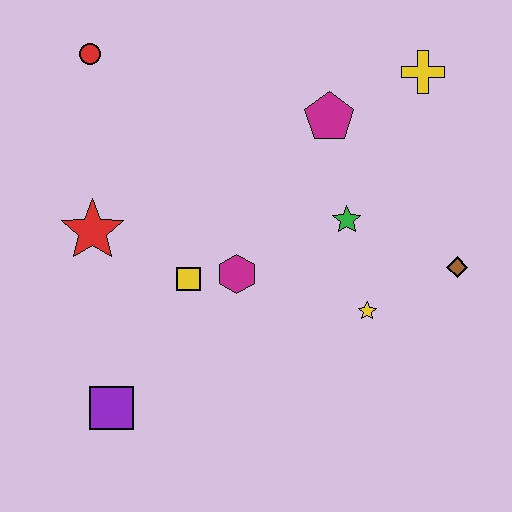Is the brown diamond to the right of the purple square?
Yes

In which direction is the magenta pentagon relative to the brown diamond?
The magenta pentagon is above the brown diamond.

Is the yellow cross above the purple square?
Yes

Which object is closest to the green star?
The yellow star is closest to the green star.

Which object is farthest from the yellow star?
The red circle is farthest from the yellow star.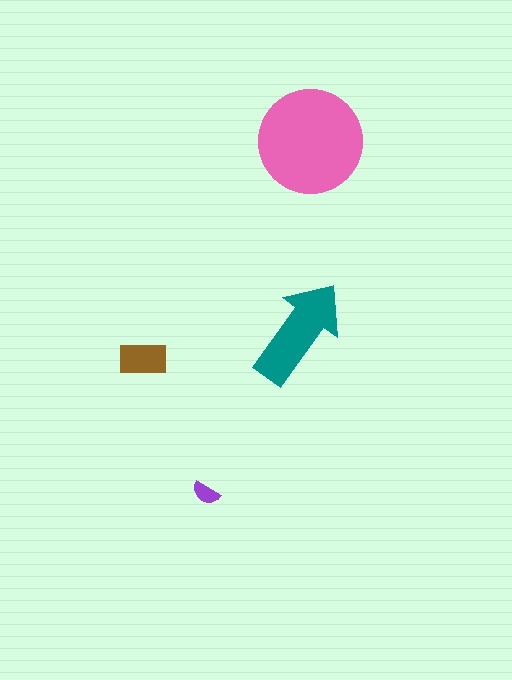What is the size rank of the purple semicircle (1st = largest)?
4th.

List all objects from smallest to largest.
The purple semicircle, the brown rectangle, the teal arrow, the pink circle.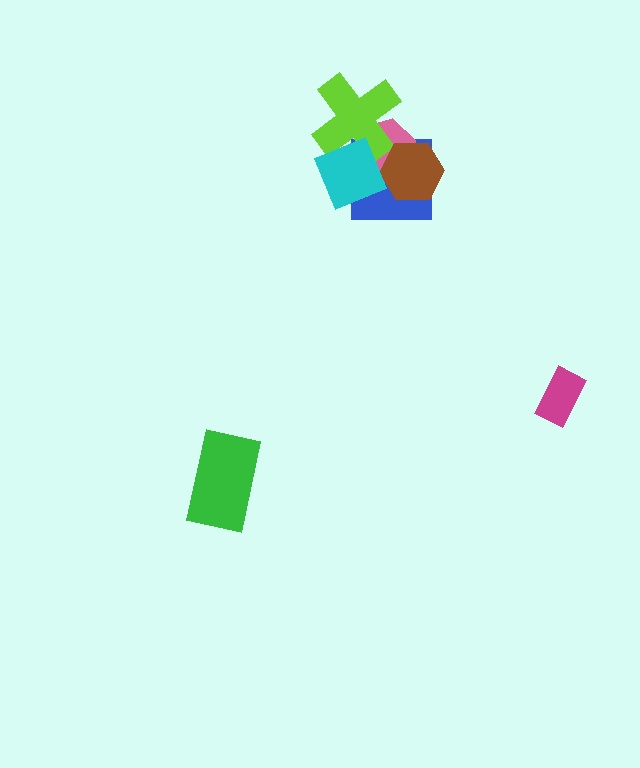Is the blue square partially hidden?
Yes, it is partially covered by another shape.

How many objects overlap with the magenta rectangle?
0 objects overlap with the magenta rectangle.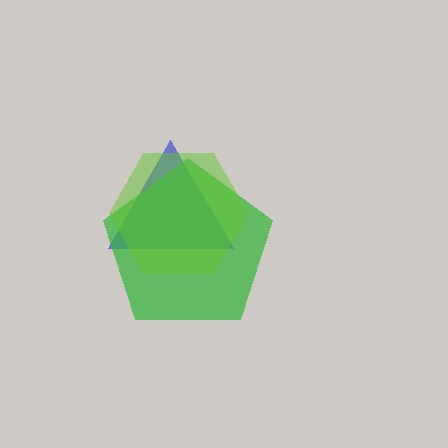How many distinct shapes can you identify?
There are 3 distinct shapes: a blue triangle, a green pentagon, a lime hexagon.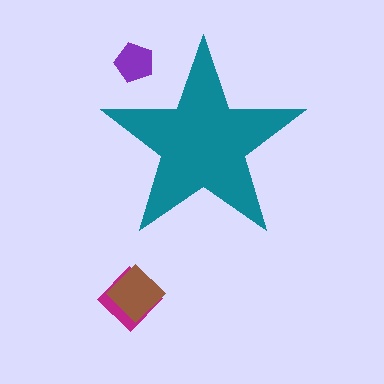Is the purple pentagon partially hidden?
Yes, the purple pentagon is partially hidden behind the teal star.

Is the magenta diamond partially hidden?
No, the magenta diamond is fully visible.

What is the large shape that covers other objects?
A teal star.